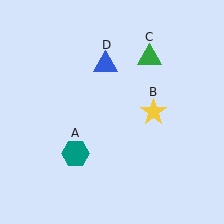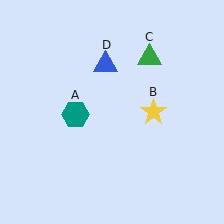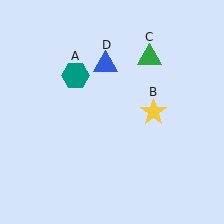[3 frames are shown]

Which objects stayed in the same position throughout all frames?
Yellow star (object B) and green triangle (object C) and blue triangle (object D) remained stationary.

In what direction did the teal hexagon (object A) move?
The teal hexagon (object A) moved up.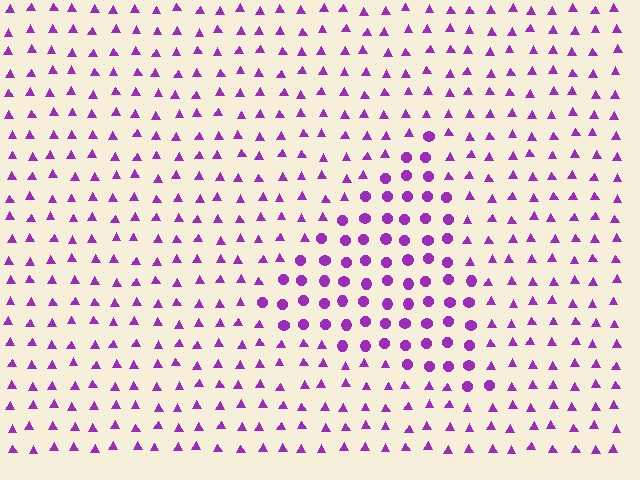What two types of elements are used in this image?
The image uses circles inside the triangle region and triangles outside it.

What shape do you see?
I see a triangle.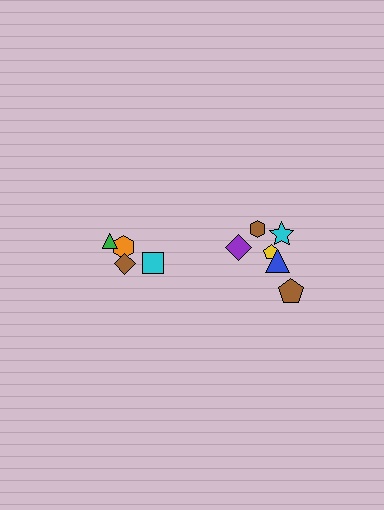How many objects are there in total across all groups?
There are 10 objects.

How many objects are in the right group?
There are 6 objects.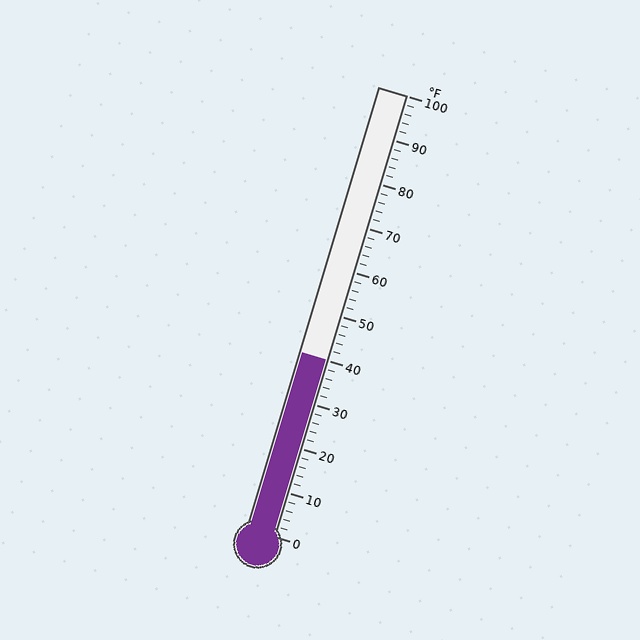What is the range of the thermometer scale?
The thermometer scale ranges from 0°F to 100°F.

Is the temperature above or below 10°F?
The temperature is above 10°F.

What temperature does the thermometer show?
The thermometer shows approximately 40°F.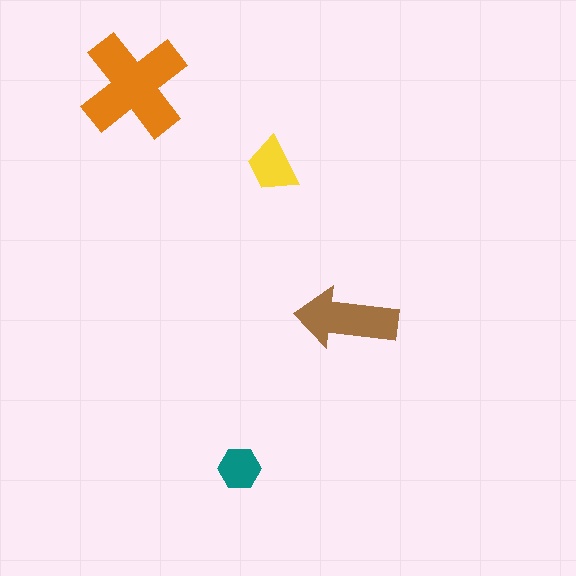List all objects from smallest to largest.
The teal hexagon, the yellow trapezoid, the brown arrow, the orange cross.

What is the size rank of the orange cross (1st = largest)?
1st.